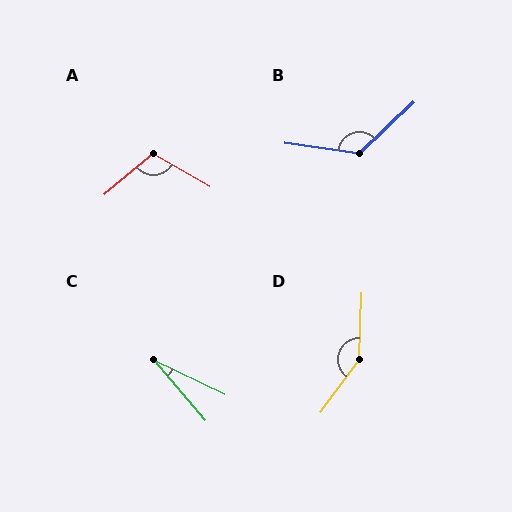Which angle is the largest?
D, at approximately 145 degrees.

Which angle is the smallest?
C, at approximately 24 degrees.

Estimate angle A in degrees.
Approximately 110 degrees.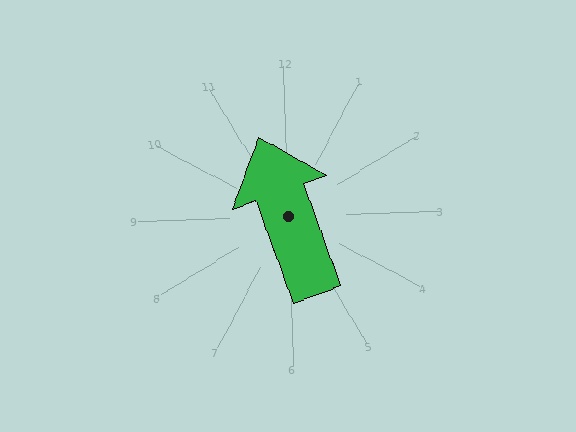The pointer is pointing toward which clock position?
Roughly 11 o'clock.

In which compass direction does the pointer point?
North.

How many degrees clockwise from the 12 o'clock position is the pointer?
Approximately 342 degrees.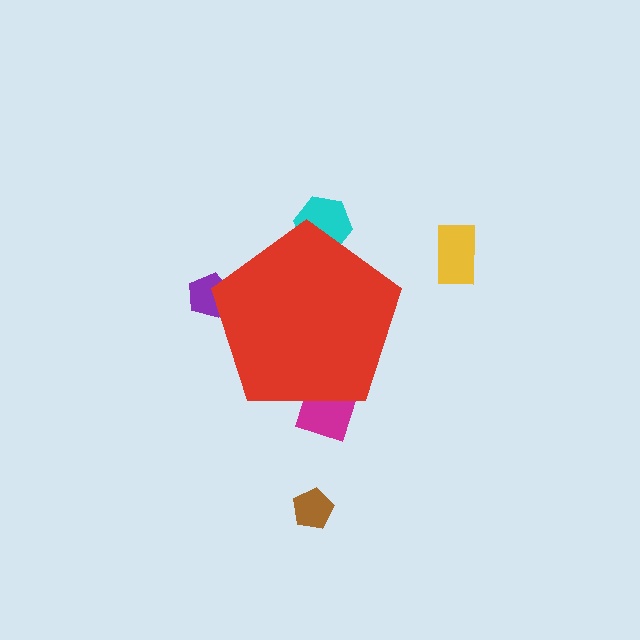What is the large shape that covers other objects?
A red pentagon.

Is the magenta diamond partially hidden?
Yes, the magenta diamond is partially hidden behind the red pentagon.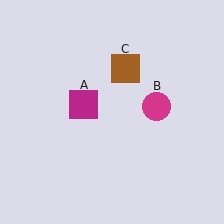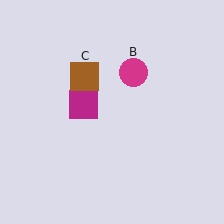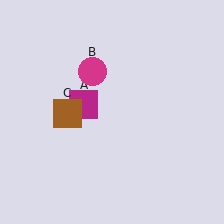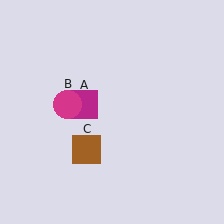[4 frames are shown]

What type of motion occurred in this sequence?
The magenta circle (object B), brown square (object C) rotated counterclockwise around the center of the scene.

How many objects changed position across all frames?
2 objects changed position: magenta circle (object B), brown square (object C).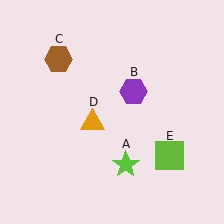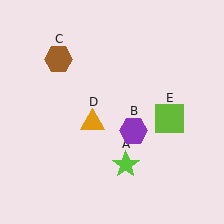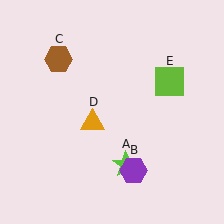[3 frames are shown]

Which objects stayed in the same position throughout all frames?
Lime star (object A) and brown hexagon (object C) and orange triangle (object D) remained stationary.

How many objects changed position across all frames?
2 objects changed position: purple hexagon (object B), lime square (object E).